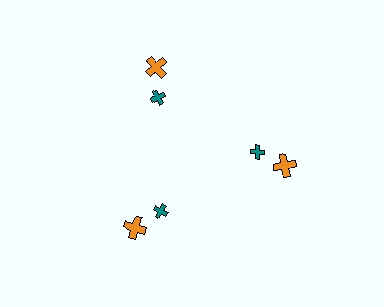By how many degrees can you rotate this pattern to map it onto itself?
The pattern maps onto itself every 120 degrees of rotation.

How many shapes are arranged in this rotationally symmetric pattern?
There are 6 shapes, arranged in 3 groups of 2.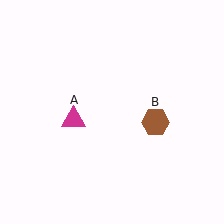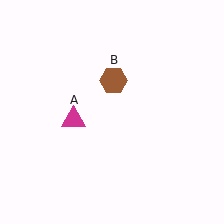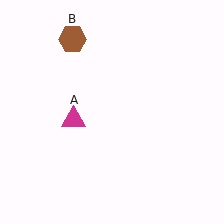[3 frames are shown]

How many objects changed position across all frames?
1 object changed position: brown hexagon (object B).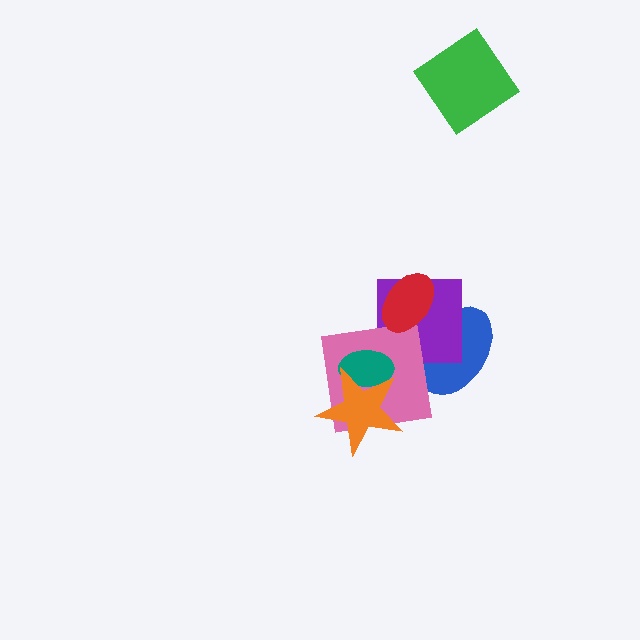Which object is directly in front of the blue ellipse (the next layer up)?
The purple square is directly in front of the blue ellipse.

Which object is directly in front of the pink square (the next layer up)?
The teal ellipse is directly in front of the pink square.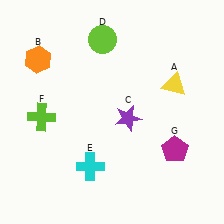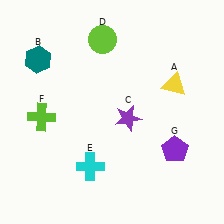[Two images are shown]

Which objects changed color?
B changed from orange to teal. G changed from magenta to purple.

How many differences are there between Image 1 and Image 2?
There are 2 differences between the two images.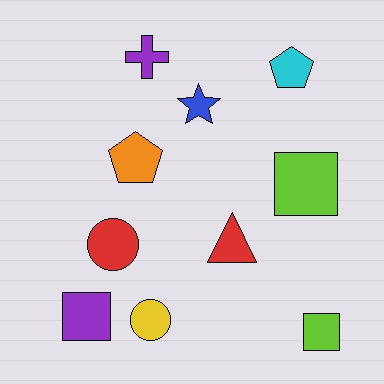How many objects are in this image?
There are 10 objects.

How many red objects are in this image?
There are 2 red objects.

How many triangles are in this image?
There is 1 triangle.